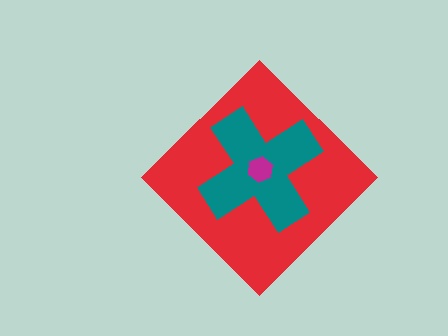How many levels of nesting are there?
3.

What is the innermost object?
The magenta hexagon.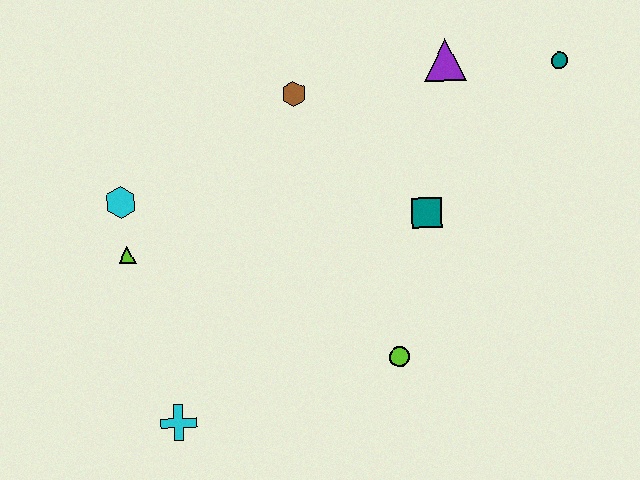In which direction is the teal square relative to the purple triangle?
The teal square is below the purple triangle.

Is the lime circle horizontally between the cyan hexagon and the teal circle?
Yes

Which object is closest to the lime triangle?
The cyan hexagon is closest to the lime triangle.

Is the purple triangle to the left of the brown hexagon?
No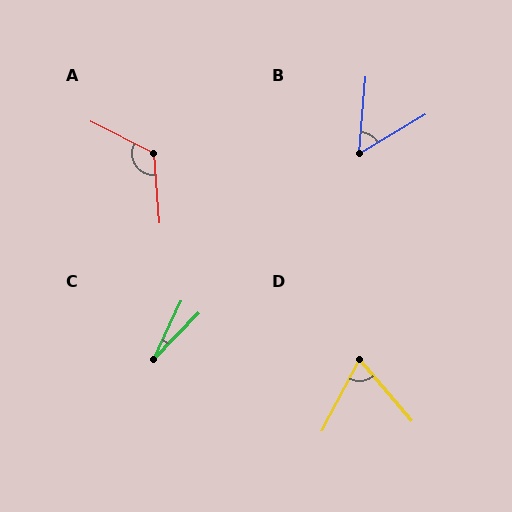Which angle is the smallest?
C, at approximately 19 degrees.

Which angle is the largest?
A, at approximately 121 degrees.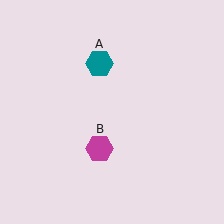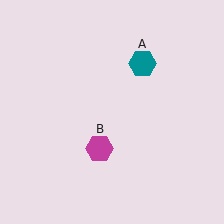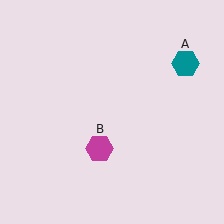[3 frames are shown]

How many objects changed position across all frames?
1 object changed position: teal hexagon (object A).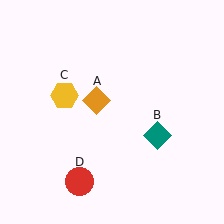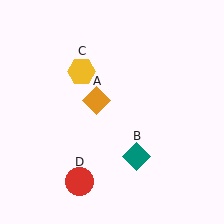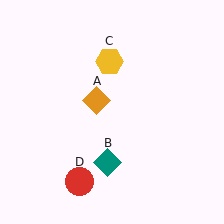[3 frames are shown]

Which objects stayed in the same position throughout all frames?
Orange diamond (object A) and red circle (object D) remained stationary.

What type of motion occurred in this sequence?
The teal diamond (object B), yellow hexagon (object C) rotated clockwise around the center of the scene.